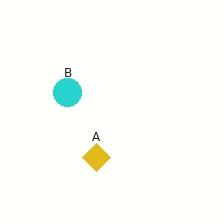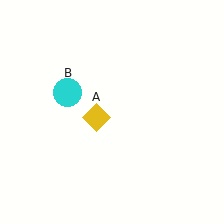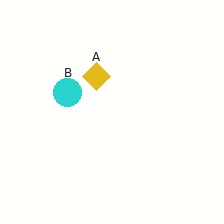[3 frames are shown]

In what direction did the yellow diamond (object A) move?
The yellow diamond (object A) moved up.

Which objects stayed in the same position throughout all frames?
Cyan circle (object B) remained stationary.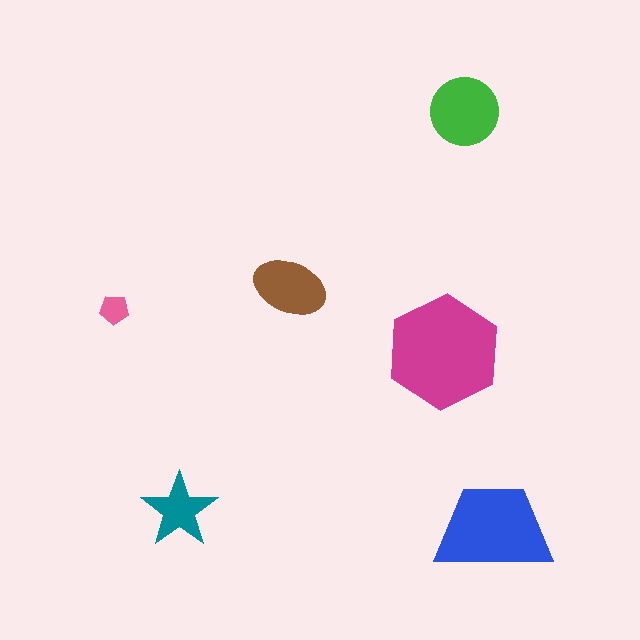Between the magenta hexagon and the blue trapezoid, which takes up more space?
The magenta hexagon.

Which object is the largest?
The magenta hexagon.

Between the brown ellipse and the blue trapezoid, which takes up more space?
The blue trapezoid.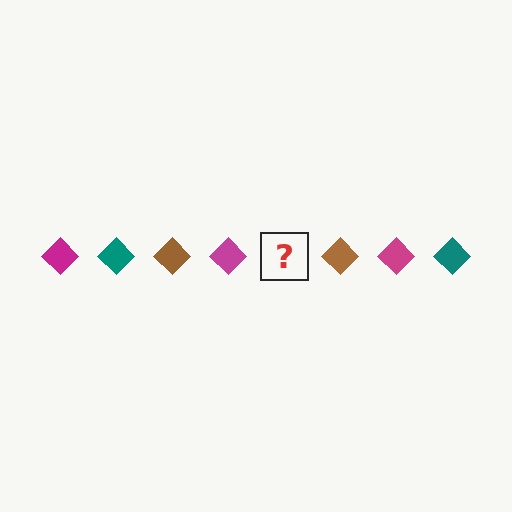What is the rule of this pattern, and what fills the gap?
The rule is that the pattern cycles through magenta, teal, brown diamonds. The gap should be filled with a teal diamond.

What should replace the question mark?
The question mark should be replaced with a teal diamond.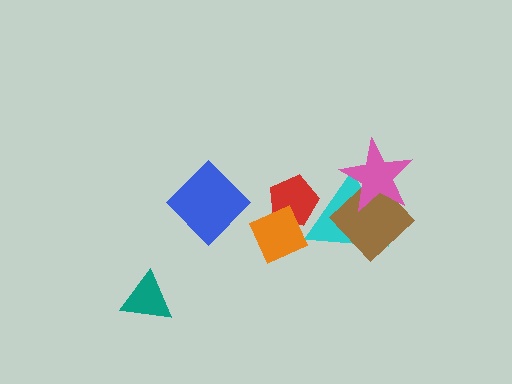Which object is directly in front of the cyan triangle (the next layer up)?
The brown diamond is directly in front of the cyan triangle.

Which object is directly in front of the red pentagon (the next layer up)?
The cyan triangle is directly in front of the red pentagon.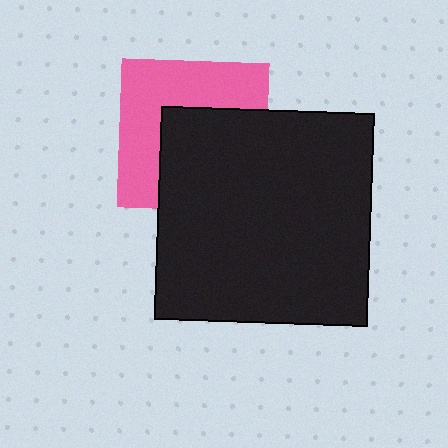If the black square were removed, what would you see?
You would see the complete pink square.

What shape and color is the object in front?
The object in front is a black square.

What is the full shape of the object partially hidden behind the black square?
The partially hidden object is a pink square.